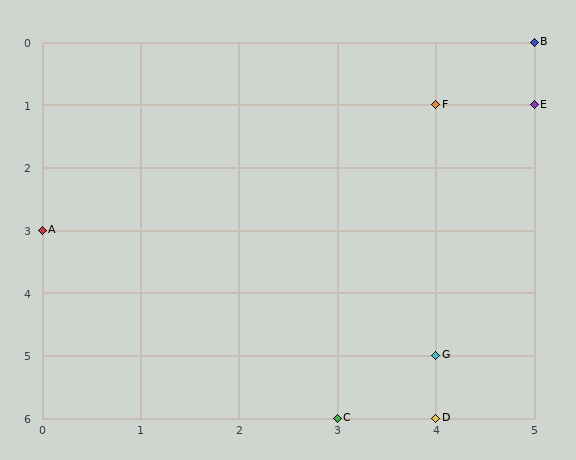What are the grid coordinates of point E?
Point E is at grid coordinates (5, 1).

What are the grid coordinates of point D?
Point D is at grid coordinates (4, 6).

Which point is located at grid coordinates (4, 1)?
Point F is at (4, 1).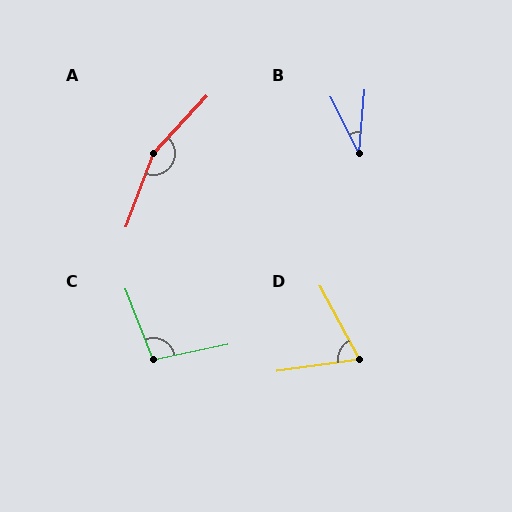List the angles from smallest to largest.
B (32°), D (70°), C (100°), A (158°).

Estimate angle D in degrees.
Approximately 70 degrees.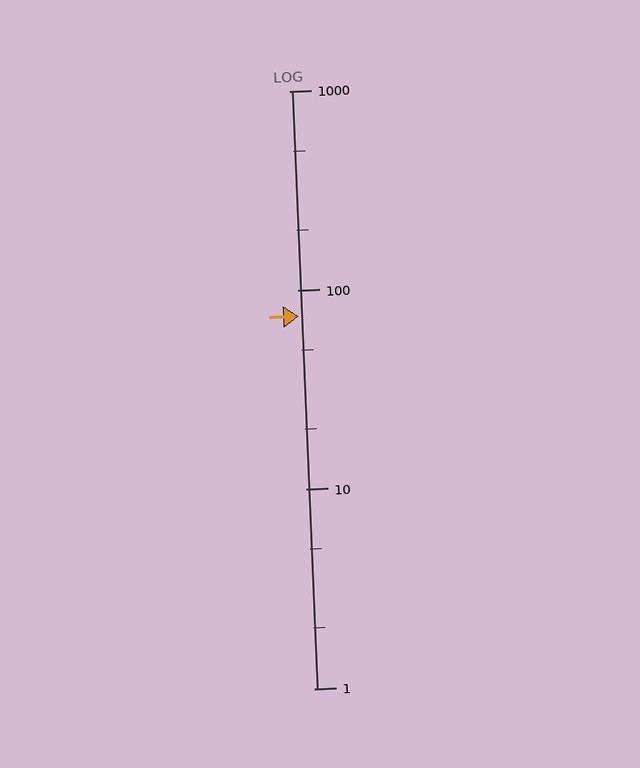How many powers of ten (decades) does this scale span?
The scale spans 3 decades, from 1 to 1000.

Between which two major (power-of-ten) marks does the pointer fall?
The pointer is between 10 and 100.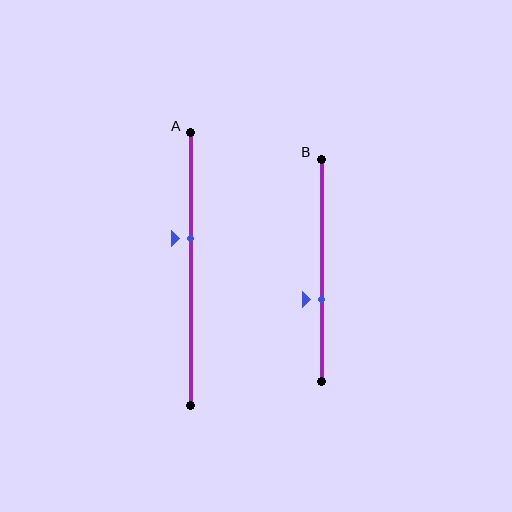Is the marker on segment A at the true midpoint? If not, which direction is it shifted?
No, the marker on segment A is shifted upward by about 11% of the segment length.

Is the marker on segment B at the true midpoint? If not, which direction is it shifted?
No, the marker on segment B is shifted downward by about 13% of the segment length.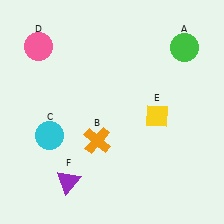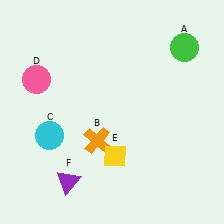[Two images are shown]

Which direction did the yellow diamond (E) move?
The yellow diamond (E) moved left.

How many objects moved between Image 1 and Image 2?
2 objects moved between the two images.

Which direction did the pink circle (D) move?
The pink circle (D) moved down.